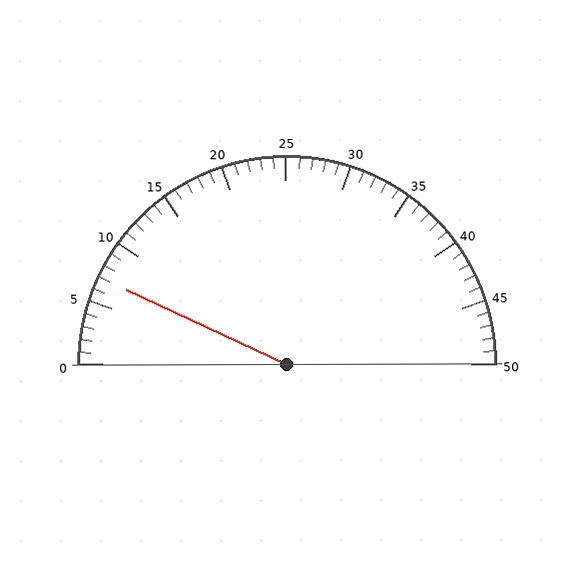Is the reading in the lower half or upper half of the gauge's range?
The reading is in the lower half of the range (0 to 50).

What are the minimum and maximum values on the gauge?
The gauge ranges from 0 to 50.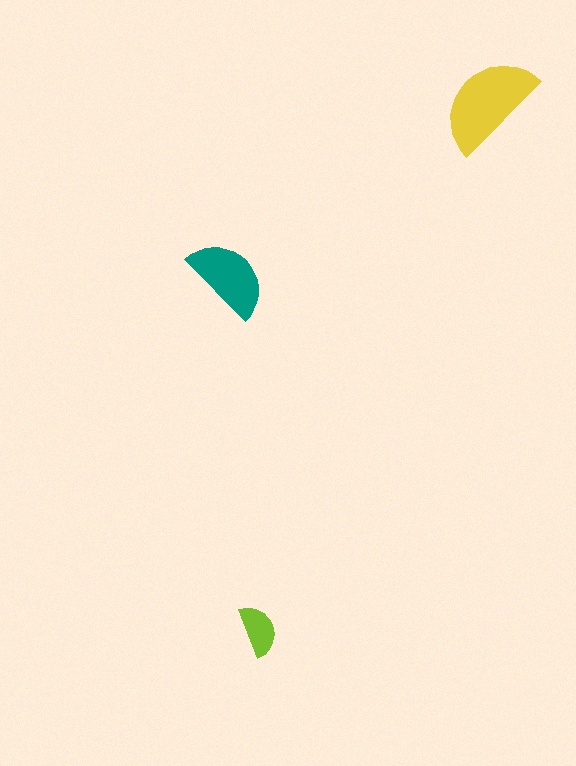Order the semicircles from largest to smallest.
the yellow one, the teal one, the lime one.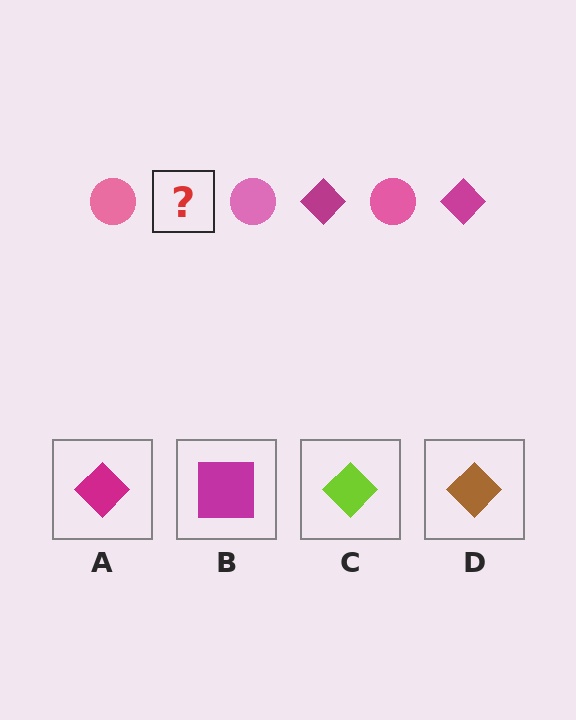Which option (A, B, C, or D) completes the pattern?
A.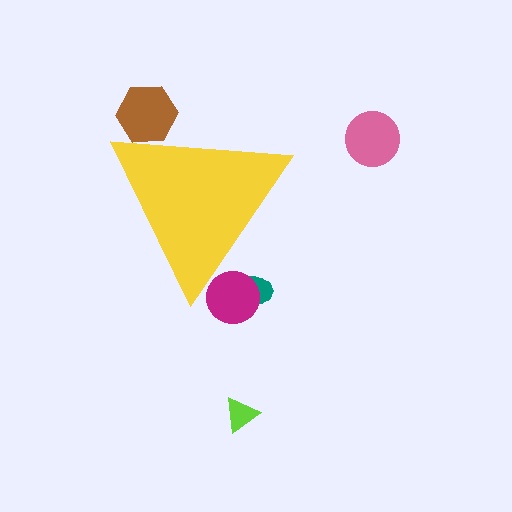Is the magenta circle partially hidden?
Yes, the magenta circle is partially hidden behind the yellow triangle.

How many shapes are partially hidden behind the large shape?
3 shapes are partially hidden.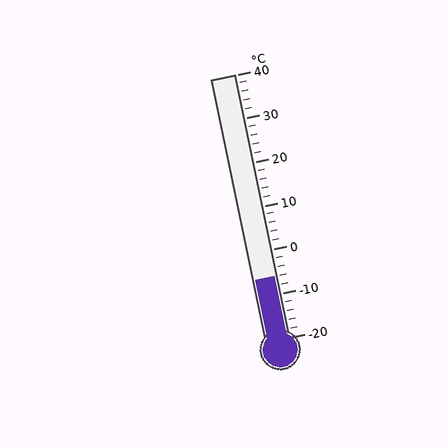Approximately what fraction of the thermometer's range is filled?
The thermometer is filled to approximately 25% of its range.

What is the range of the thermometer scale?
The thermometer scale ranges from -20°C to 40°C.